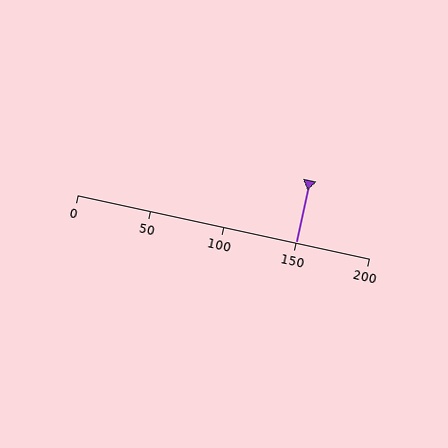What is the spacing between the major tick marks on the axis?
The major ticks are spaced 50 apart.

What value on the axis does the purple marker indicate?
The marker indicates approximately 150.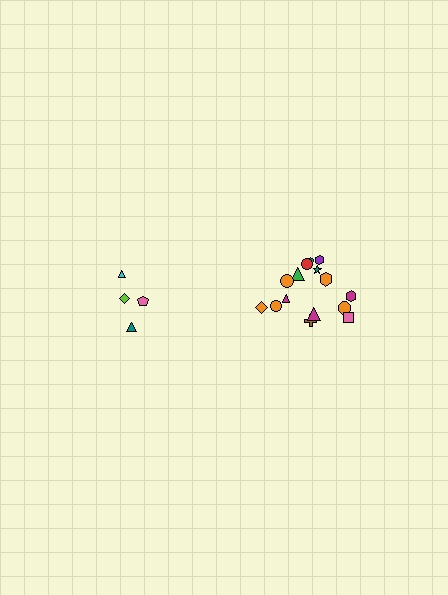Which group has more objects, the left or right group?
The right group.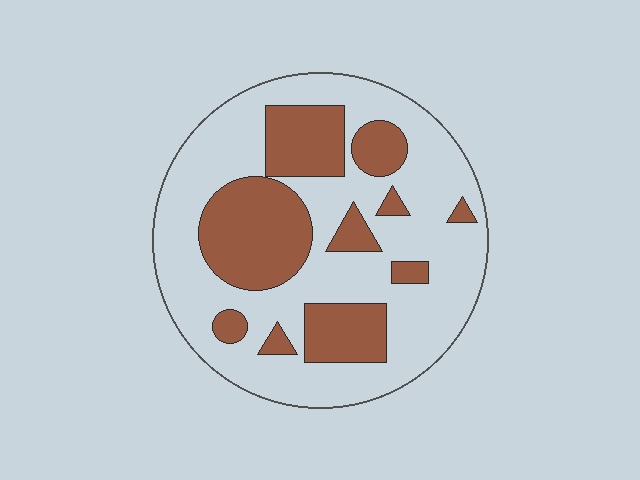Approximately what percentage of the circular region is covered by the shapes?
Approximately 30%.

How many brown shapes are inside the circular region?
10.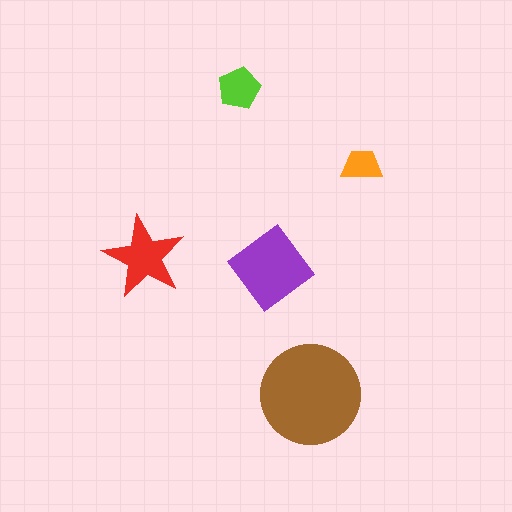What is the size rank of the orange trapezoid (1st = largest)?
5th.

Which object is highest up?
The lime pentagon is topmost.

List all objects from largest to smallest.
The brown circle, the purple diamond, the red star, the lime pentagon, the orange trapezoid.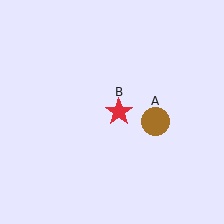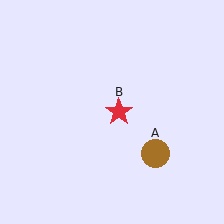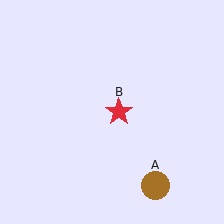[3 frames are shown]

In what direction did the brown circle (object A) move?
The brown circle (object A) moved down.